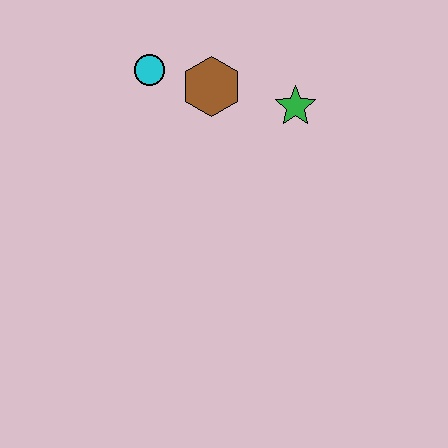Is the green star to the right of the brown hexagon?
Yes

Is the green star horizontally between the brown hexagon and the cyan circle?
No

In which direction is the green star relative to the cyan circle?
The green star is to the right of the cyan circle.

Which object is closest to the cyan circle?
The brown hexagon is closest to the cyan circle.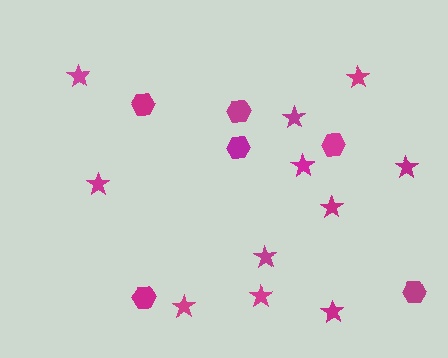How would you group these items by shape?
There are 2 groups: one group of stars (11) and one group of hexagons (6).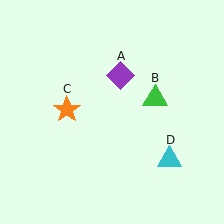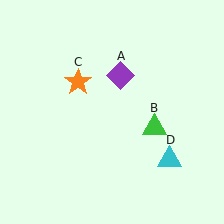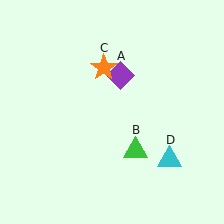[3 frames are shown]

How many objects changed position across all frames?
2 objects changed position: green triangle (object B), orange star (object C).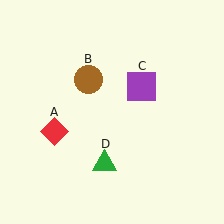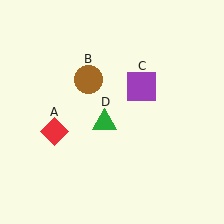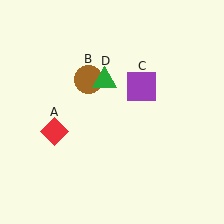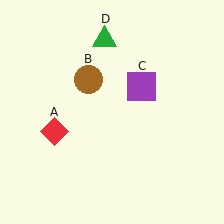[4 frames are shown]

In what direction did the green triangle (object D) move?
The green triangle (object D) moved up.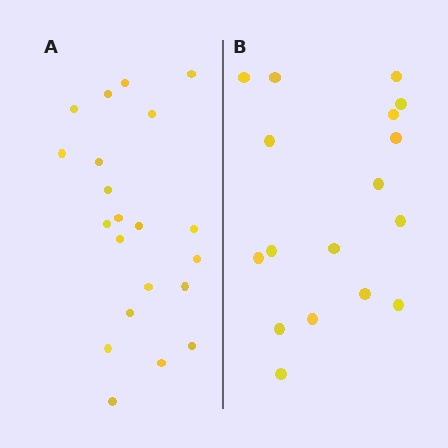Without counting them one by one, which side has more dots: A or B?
Region A (the left region) has more dots.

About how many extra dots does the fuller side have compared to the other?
Region A has about 4 more dots than region B.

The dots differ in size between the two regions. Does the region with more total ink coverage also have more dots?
No. Region B has more total ink coverage because its dots are larger, but region A actually contains more individual dots. Total area can be misleading — the number of items is what matters here.